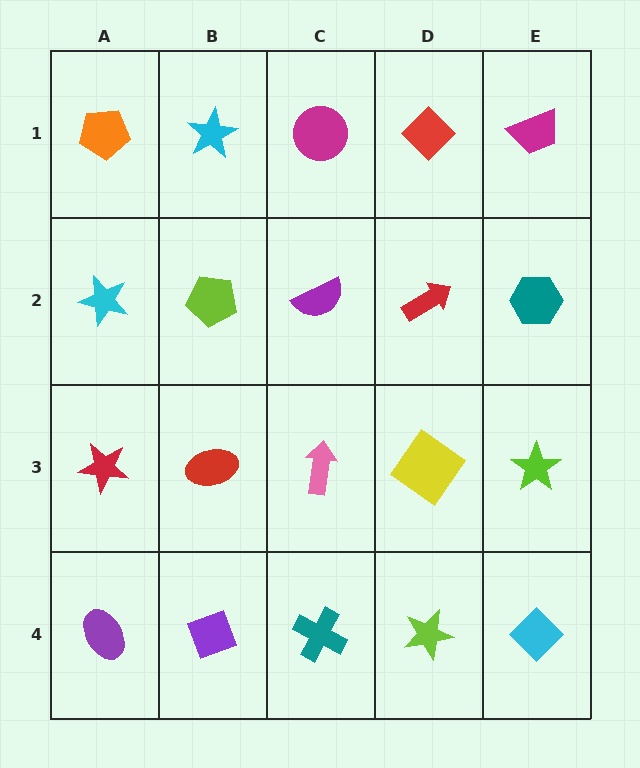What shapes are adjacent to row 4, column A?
A red star (row 3, column A), a purple diamond (row 4, column B).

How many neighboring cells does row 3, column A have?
3.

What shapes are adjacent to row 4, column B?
A red ellipse (row 3, column B), a purple ellipse (row 4, column A), a teal cross (row 4, column C).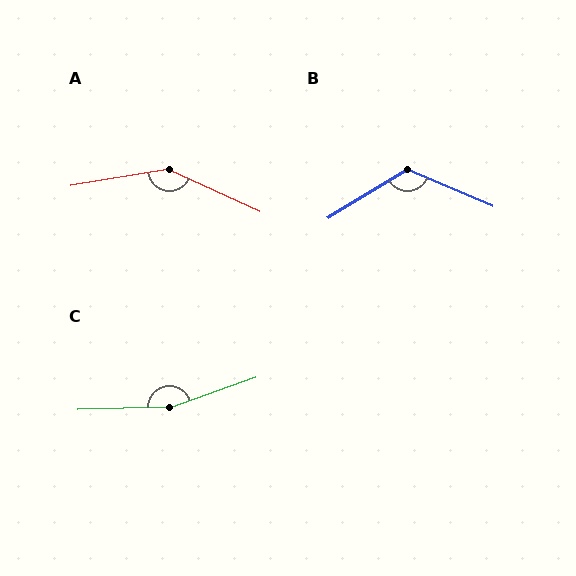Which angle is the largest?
C, at approximately 162 degrees.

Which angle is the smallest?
B, at approximately 126 degrees.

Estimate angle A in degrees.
Approximately 146 degrees.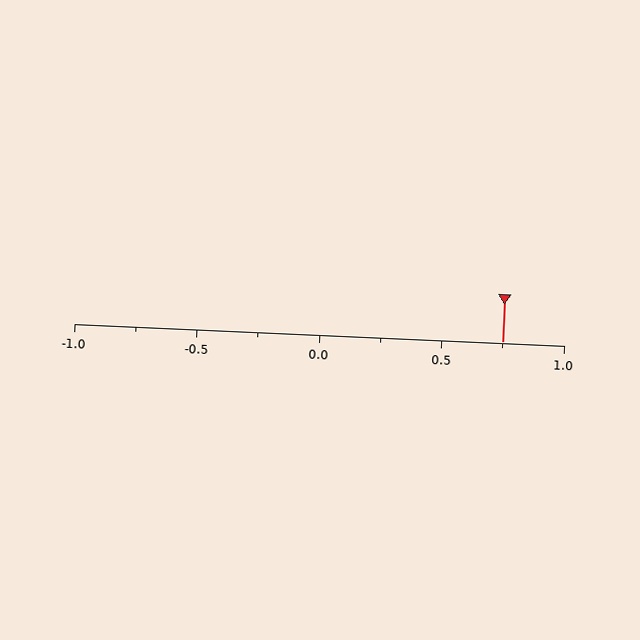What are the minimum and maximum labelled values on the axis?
The axis runs from -1.0 to 1.0.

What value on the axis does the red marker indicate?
The marker indicates approximately 0.75.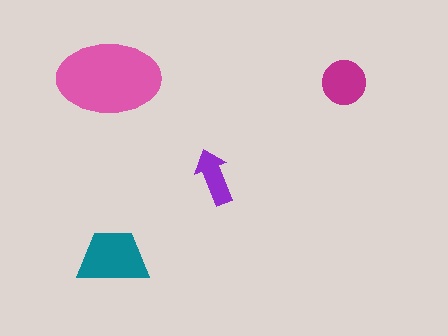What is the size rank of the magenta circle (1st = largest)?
3rd.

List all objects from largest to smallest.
The pink ellipse, the teal trapezoid, the magenta circle, the purple arrow.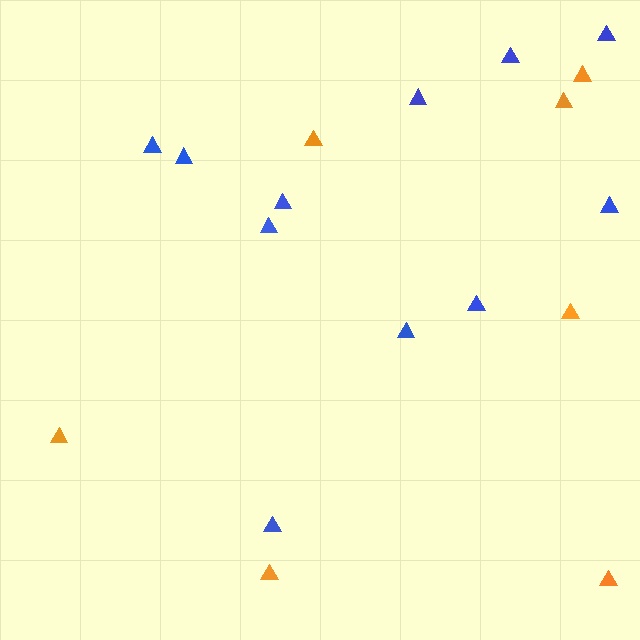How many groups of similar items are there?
There are 2 groups: one group of orange triangles (7) and one group of blue triangles (11).